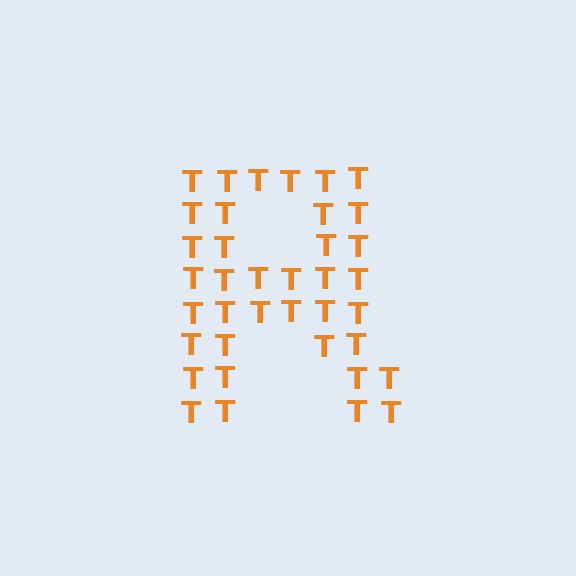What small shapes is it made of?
It is made of small letter T's.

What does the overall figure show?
The overall figure shows the letter R.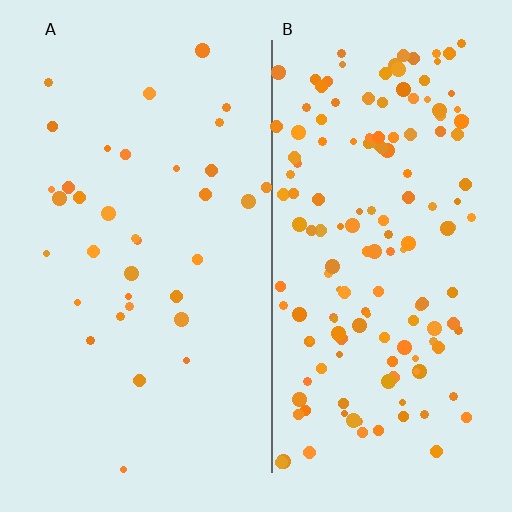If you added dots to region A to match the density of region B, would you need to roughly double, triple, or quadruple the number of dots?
Approximately quadruple.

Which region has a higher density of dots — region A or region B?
B (the right).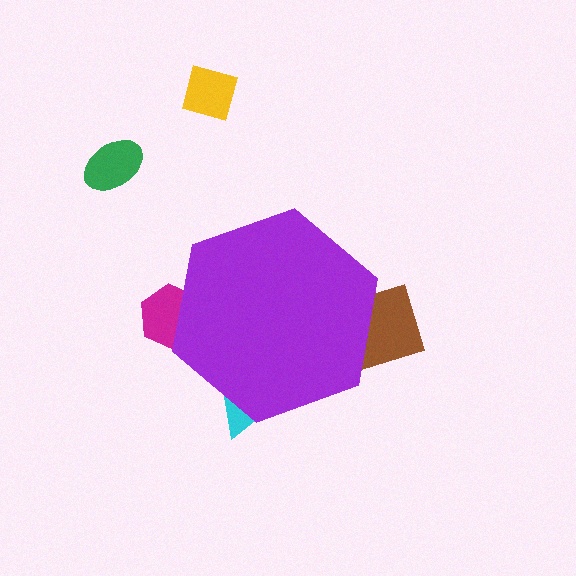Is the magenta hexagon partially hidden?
Yes, the magenta hexagon is partially hidden behind the purple hexagon.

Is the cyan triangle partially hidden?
Yes, the cyan triangle is partially hidden behind the purple hexagon.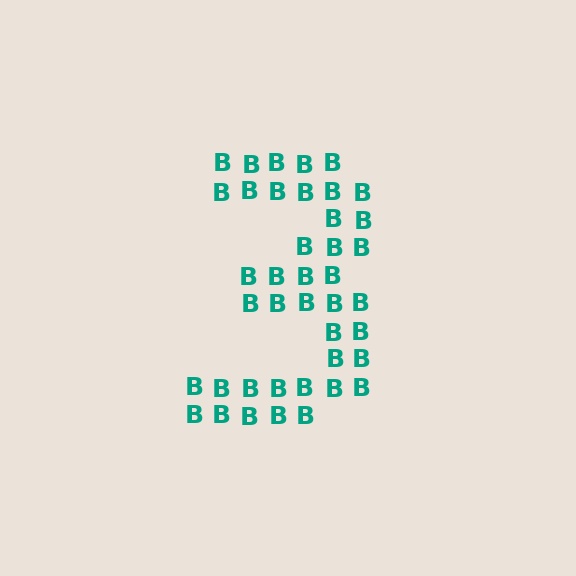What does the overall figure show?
The overall figure shows the digit 3.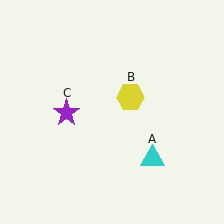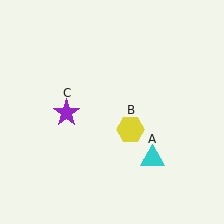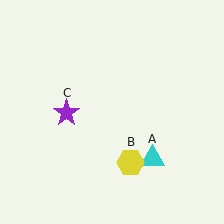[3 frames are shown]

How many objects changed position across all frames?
1 object changed position: yellow hexagon (object B).